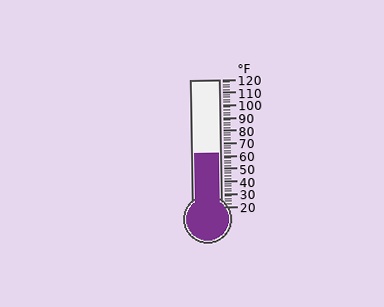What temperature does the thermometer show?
The thermometer shows approximately 62°F.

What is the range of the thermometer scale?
The thermometer scale ranges from 20°F to 120°F.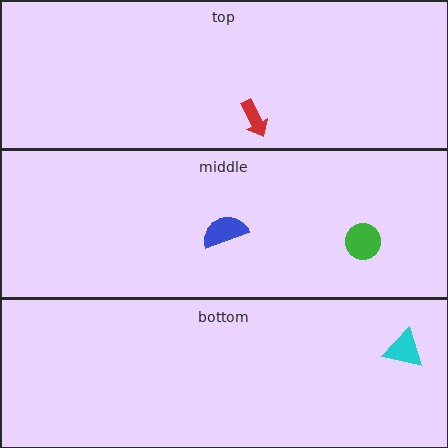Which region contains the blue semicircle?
The middle region.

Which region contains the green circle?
The middle region.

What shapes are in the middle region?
The blue semicircle, the green circle.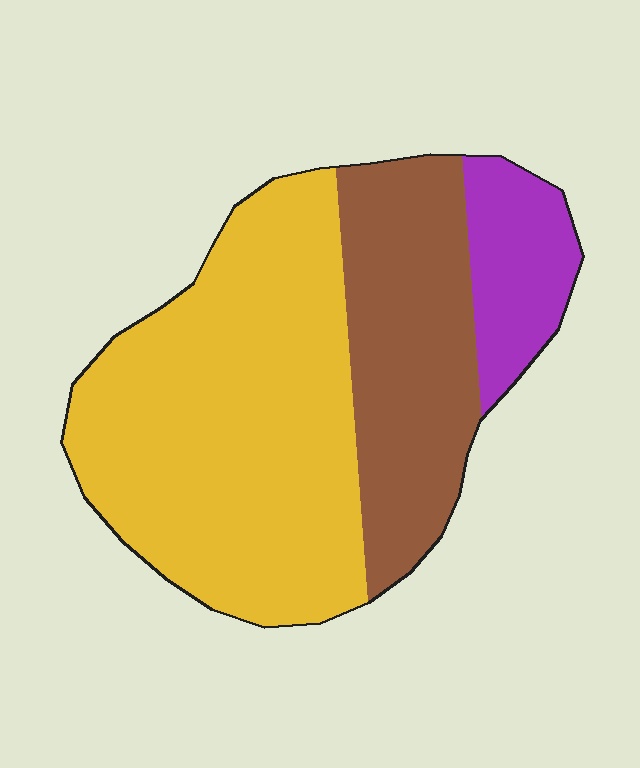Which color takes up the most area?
Yellow, at roughly 60%.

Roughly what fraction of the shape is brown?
Brown takes up about one third (1/3) of the shape.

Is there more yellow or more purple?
Yellow.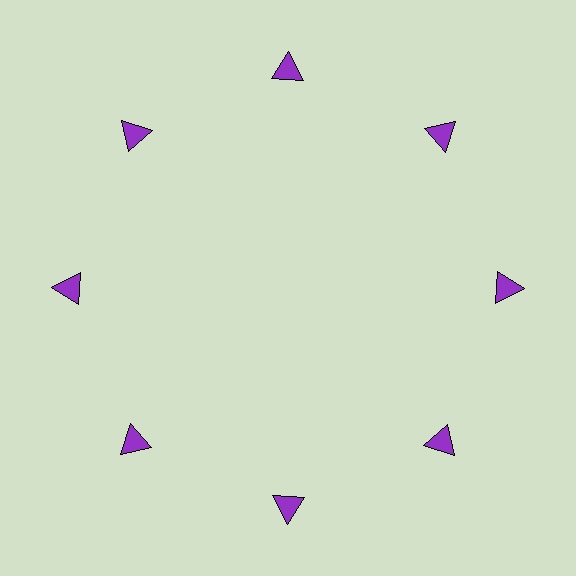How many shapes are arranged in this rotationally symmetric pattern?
There are 8 shapes, arranged in 8 groups of 1.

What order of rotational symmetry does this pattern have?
This pattern has 8-fold rotational symmetry.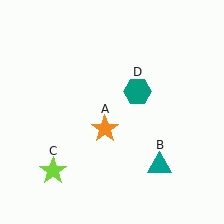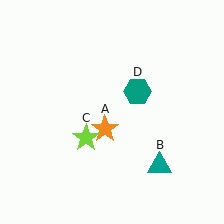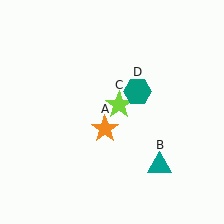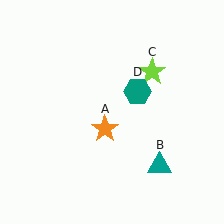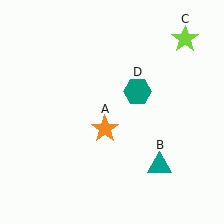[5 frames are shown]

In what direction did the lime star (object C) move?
The lime star (object C) moved up and to the right.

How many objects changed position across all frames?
1 object changed position: lime star (object C).